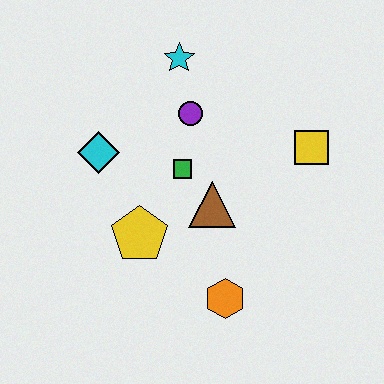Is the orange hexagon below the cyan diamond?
Yes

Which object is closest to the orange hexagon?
The brown triangle is closest to the orange hexagon.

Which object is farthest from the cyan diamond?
The yellow square is farthest from the cyan diamond.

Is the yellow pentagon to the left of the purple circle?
Yes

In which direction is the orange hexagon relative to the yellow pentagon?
The orange hexagon is to the right of the yellow pentagon.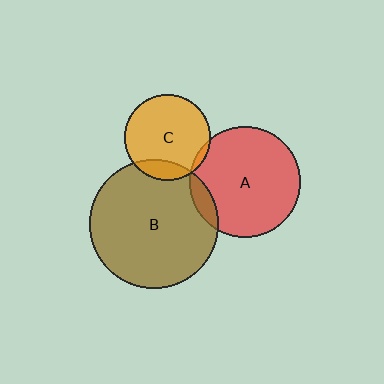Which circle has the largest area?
Circle B (brown).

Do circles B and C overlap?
Yes.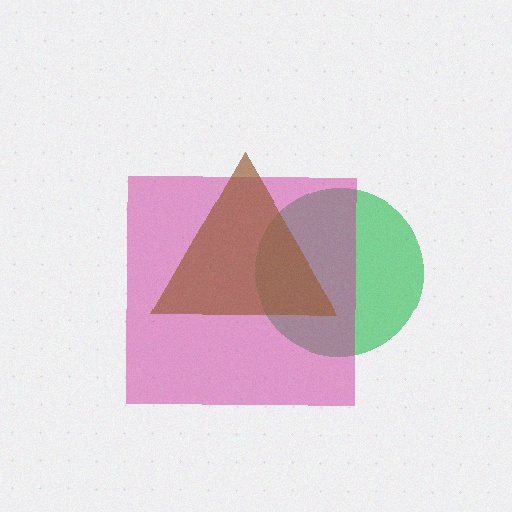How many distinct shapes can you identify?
There are 3 distinct shapes: a green circle, a magenta square, a brown triangle.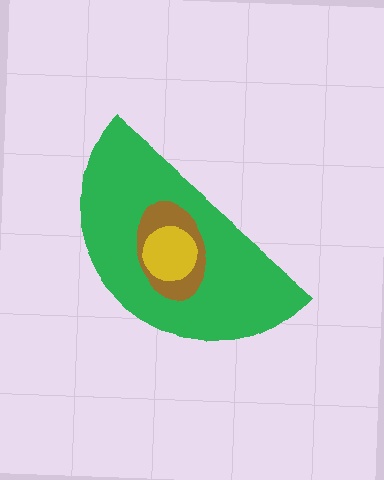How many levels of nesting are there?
3.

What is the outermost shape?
The green semicircle.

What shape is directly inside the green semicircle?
The brown ellipse.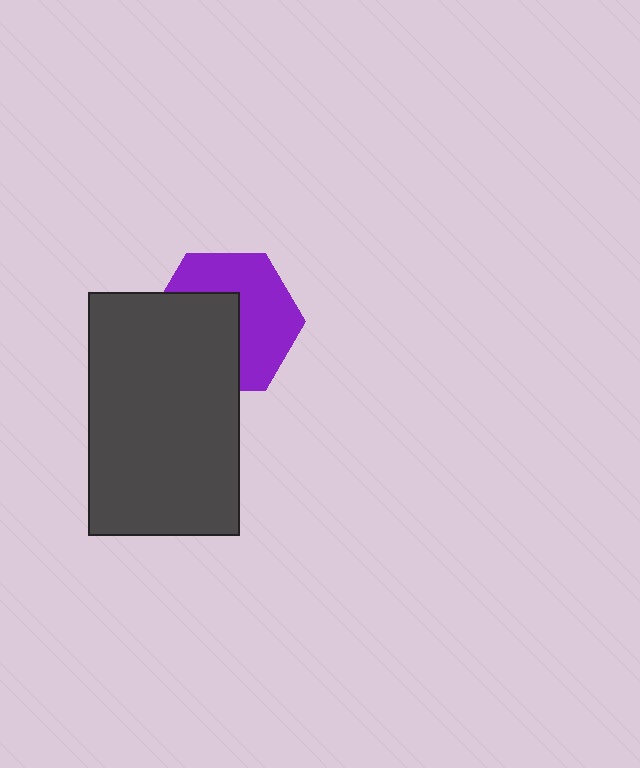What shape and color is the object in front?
The object in front is a dark gray rectangle.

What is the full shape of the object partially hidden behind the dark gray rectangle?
The partially hidden object is a purple hexagon.